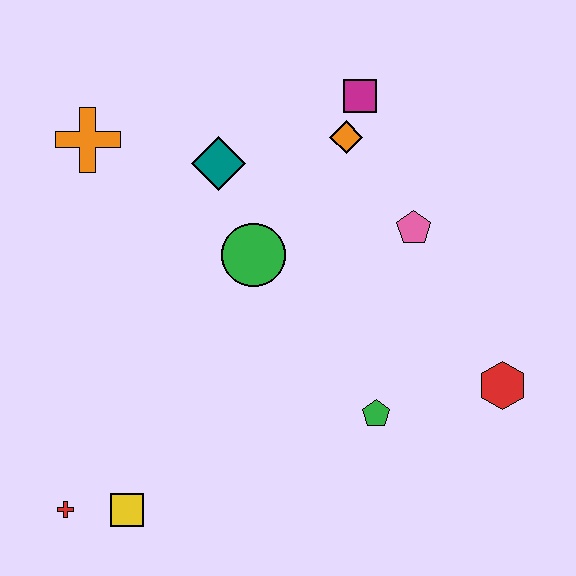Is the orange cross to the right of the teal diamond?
No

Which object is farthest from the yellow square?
The magenta square is farthest from the yellow square.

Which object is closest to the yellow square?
The red cross is closest to the yellow square.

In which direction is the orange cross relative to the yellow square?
The orange cross is above the yellow square.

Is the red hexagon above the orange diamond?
No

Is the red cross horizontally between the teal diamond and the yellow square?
No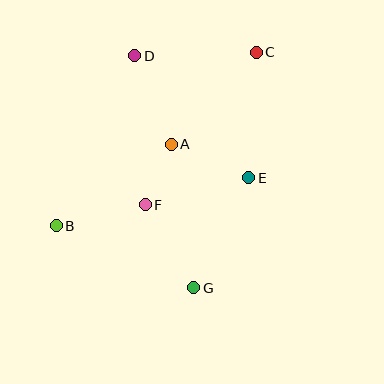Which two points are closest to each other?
Points A and F are closest to each other.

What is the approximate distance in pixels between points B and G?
The distance between B and G is approximately 151 pixels.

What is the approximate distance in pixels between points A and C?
The distance between A and C is approximately 125 pixels.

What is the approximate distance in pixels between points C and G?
The distance between C and G is approximately 244 pixels.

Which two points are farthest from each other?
Points B and C are farthest from each other.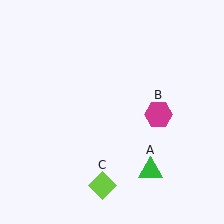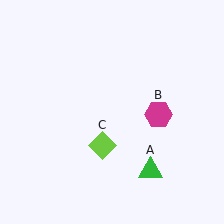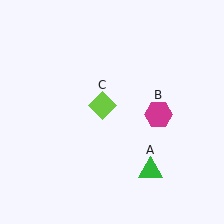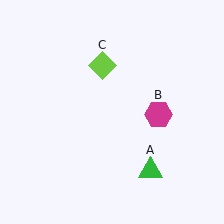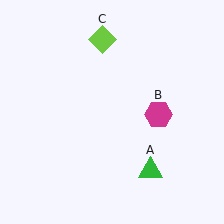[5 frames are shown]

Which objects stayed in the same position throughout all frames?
Green triangle (object A) and magenta hexagon (object B) remained stationary.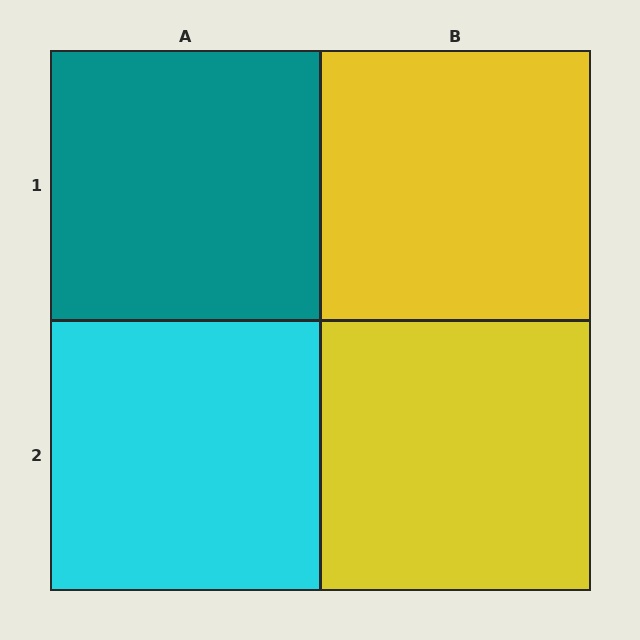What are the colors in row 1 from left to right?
Teal, yellow.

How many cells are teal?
1 cell is teal.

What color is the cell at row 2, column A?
Cyan.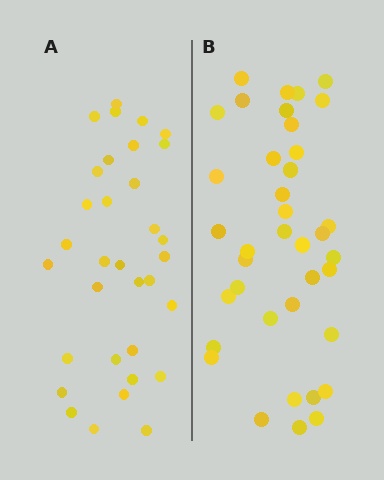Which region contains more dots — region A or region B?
Region B (the right region) has more dots.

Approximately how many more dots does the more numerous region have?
Region B has about 5 more dots than region A.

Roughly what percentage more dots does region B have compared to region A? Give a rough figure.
About 15% more.